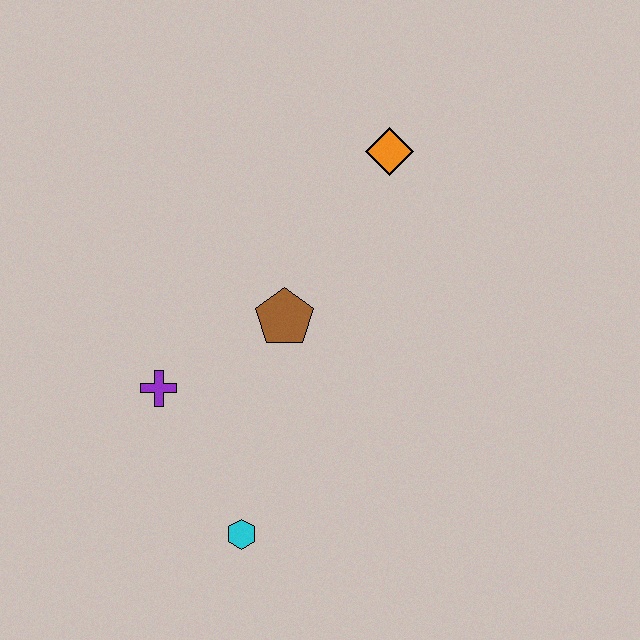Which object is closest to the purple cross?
The brown pentagon is closest to the purple cross.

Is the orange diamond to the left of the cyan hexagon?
No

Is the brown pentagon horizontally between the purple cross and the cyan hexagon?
No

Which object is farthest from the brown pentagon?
The cyan hexagon is farthest from the brown pentagon.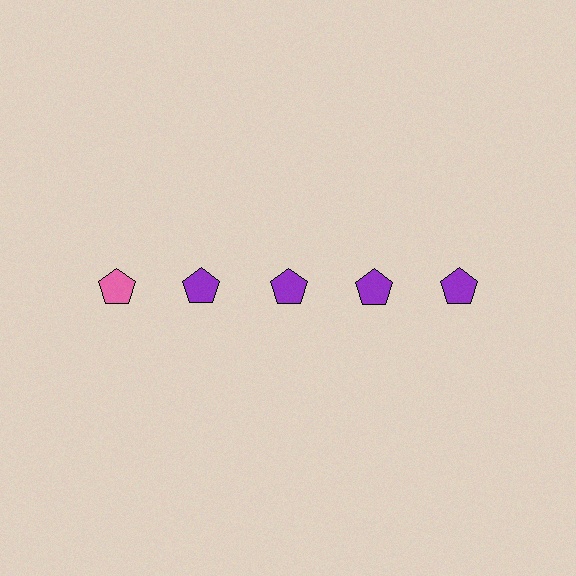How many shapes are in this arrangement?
There are 5 shapes arranged in a grid pattern.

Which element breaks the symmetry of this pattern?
The pink pentagon in the top row, leftmost column breaks the symmetry. All other shapes are purple pentagons.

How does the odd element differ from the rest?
It has a different color: pink instead of purple.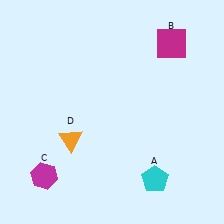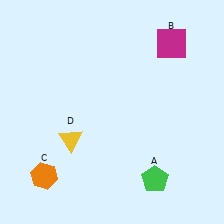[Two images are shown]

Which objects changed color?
A changed from cyan to green. C changed from magenta to orange. D changed from orange to yellow.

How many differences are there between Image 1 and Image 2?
There are 3 differences between the two images.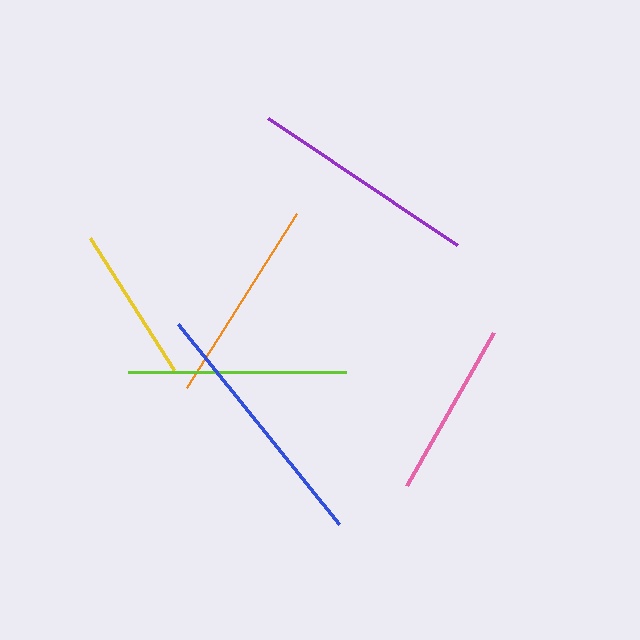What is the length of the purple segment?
The purple segment is approximately 227 pixels long.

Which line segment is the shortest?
The yellow line is the shortest at approximately 156 pixels.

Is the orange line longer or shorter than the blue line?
The blue line is longer than the orange line.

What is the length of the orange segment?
The orange segment is approximately 206 pixels long.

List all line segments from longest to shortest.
From longest to shortest: blue, purple, lime, orange, pink, yellow.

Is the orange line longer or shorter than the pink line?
The orange line is longer than the pink line.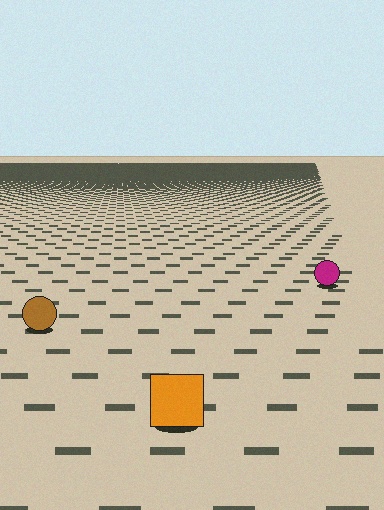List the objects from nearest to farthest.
From nearest to farthest: the orange square, the brown circle, the magenta circle.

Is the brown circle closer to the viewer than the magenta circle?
Yes. The brown circle is closer — you can tell from the texture gradient: the ground texture is coarser near it.